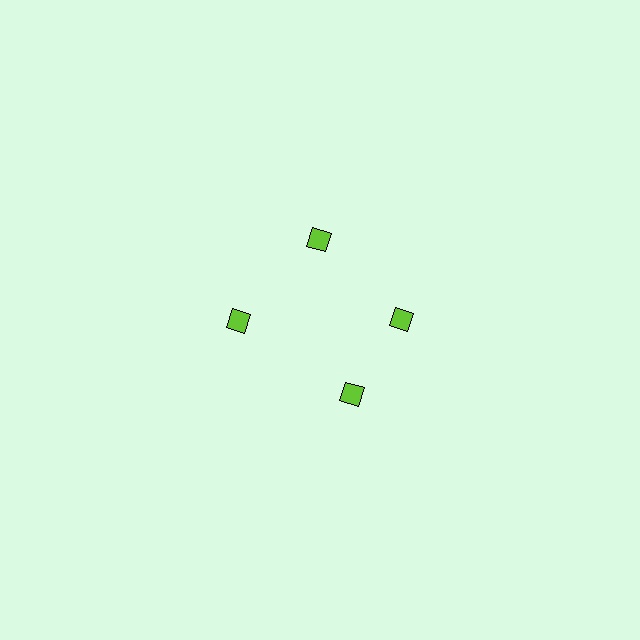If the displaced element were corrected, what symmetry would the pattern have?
It would have 4-fold rotational symmetry — the pattern would map onto itself every 90 degrees.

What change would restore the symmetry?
The symmetry would be restored by rotating it back into even spacing with its neighbors so that all 4 diamonds sit at equal angles and equal distance from the center.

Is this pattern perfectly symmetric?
No. The 4 lime diamonds are arranged in a ring, but one element near the 6 o'clock position is rotated out of alignment along the ring, breaking the 4-fold rotational symmetry.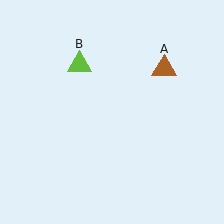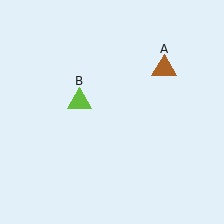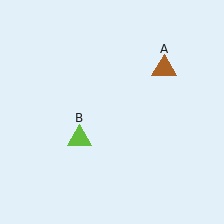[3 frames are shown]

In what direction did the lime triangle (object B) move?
The lime triangle (object B) moved down.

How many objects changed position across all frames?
1 object changed position: lime triangle (object B).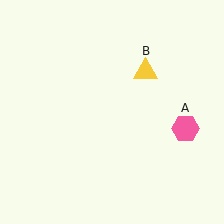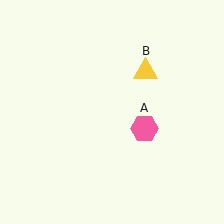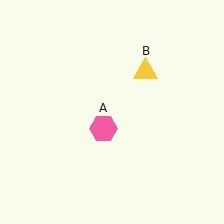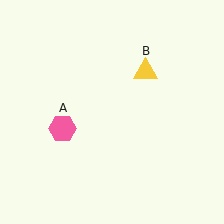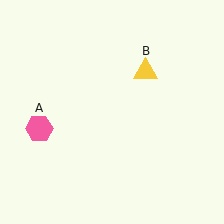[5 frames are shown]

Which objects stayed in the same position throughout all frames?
Yellow triangle (object B) remained stationary.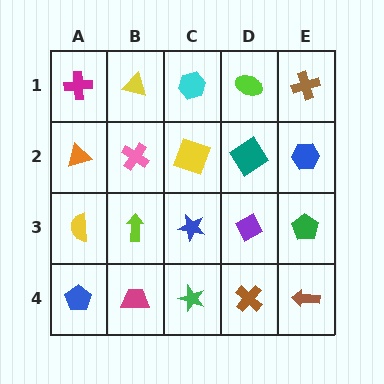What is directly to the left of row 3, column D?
A blue star.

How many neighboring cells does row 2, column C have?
4.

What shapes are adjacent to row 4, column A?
A yellow semicircle (row 3, column A), a magenta trapezoid (row 4, column B).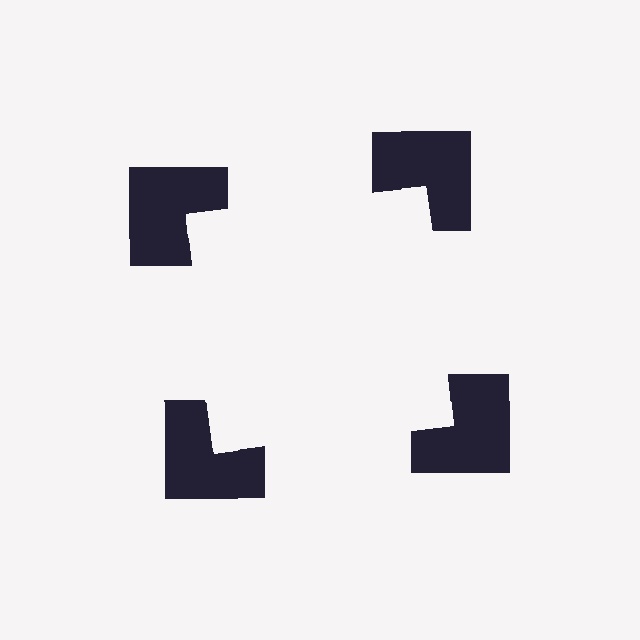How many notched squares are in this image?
There are 4 — one at each vertex of the illusory square.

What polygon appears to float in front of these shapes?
An illusory square — its edges are inferred from the aligned wedge cuts in the notched squares, not physically drawn.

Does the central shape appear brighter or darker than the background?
It typically appears slightly brighter than the background, even though no actual brightness change is drawn.